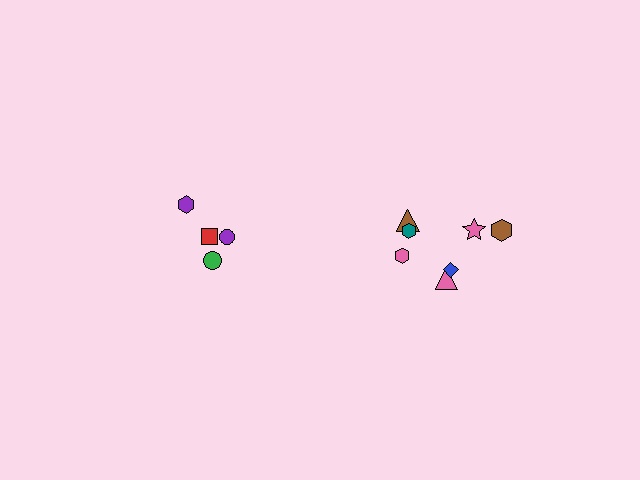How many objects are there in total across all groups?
There are 11 objects.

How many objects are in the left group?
There are 4 objects.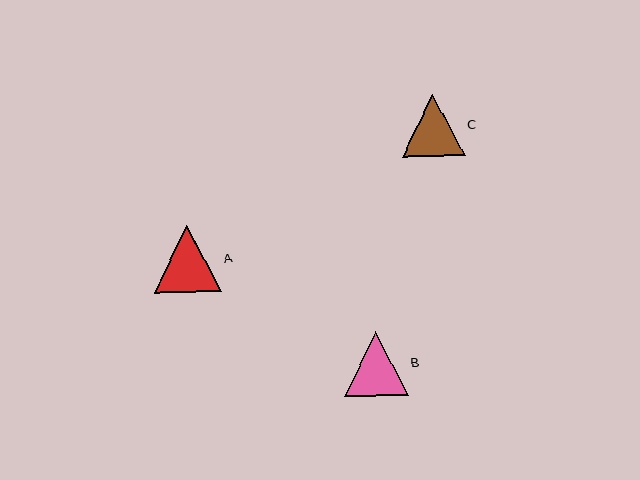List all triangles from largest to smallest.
From largest to smallest: A, B, C.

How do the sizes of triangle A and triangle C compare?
Triangle A and triangle C are approximately the same size.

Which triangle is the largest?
Triangle A is the largest with a size of approximately 67 pixels.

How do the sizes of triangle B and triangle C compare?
Triangle B and triangle C are approximately the same size.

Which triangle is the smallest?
Triangle C is the smallest with a size of approximately 62 pixels.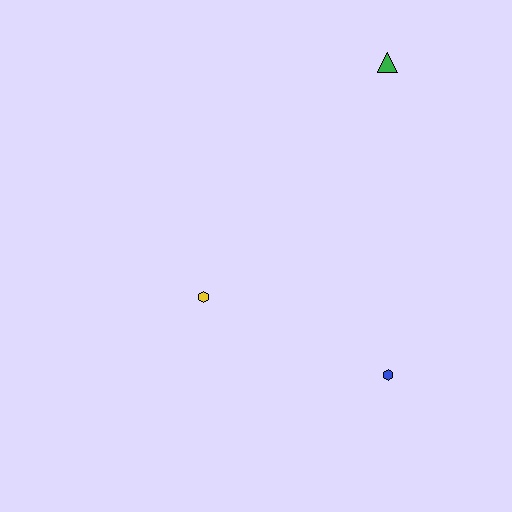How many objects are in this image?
There are 3 objects.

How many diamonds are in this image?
There are no diamonds.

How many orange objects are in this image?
There are no orange objects.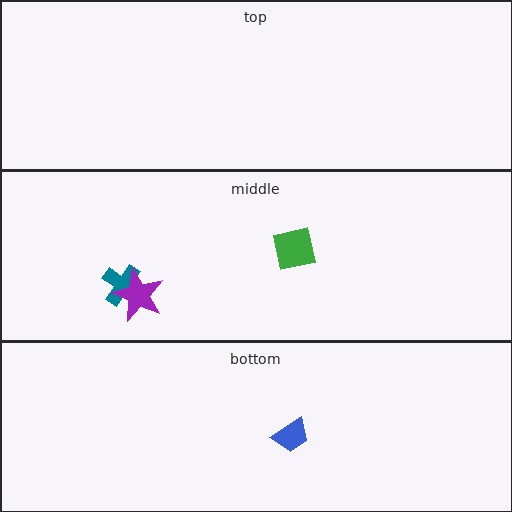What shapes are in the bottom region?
The blue trapezoid.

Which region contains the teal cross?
The middle region.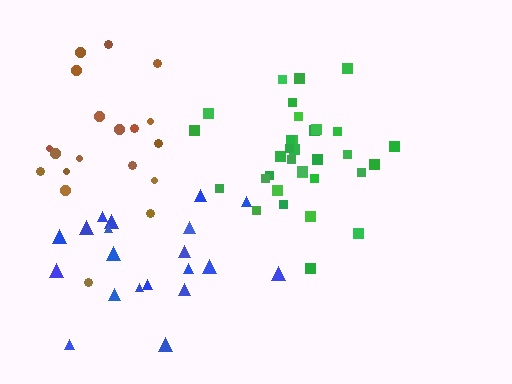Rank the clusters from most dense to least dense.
green, blue, brown.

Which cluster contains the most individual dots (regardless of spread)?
Green (33).